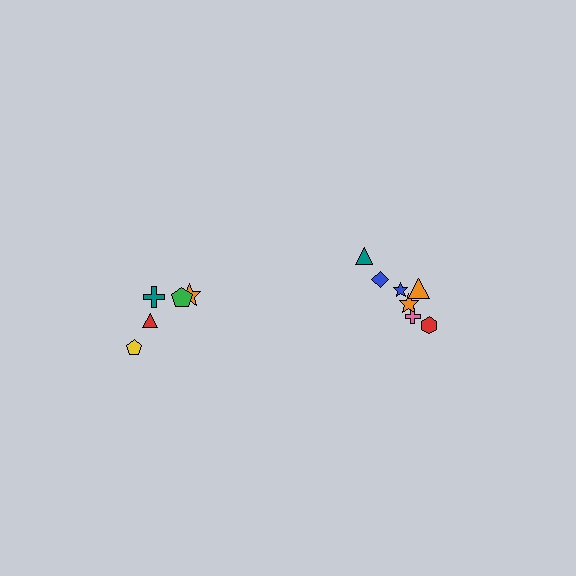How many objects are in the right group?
There are 7 objects.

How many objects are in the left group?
There are 5 objects.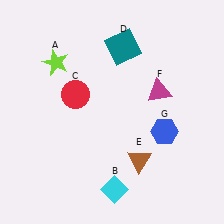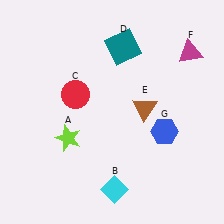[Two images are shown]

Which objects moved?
The objects that moved are: the lime star (A), the brown triangle (E), the magenta triangle (F).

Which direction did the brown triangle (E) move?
The brown triangle (E) moved up.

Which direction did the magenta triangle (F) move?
The magenta triangle (F) moved up.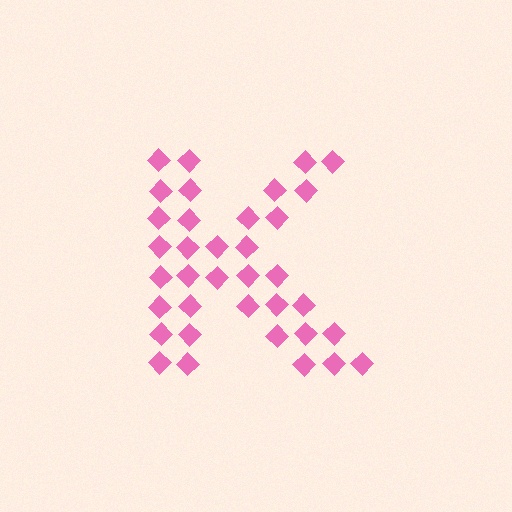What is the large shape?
The large shape is the letter K.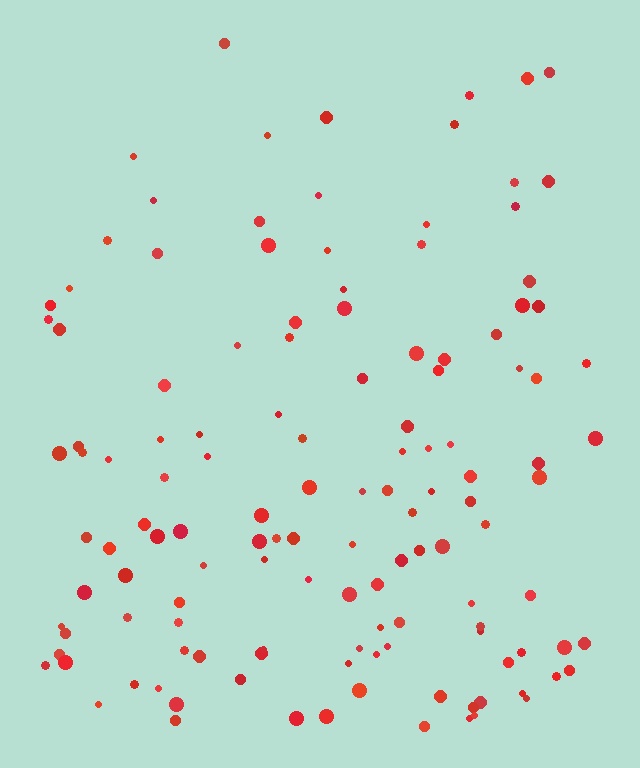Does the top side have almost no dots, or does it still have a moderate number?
Still a moderate number, just noticeably fewer than the bottom.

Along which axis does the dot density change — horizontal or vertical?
Vertical.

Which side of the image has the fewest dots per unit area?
The top.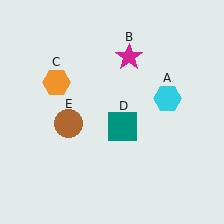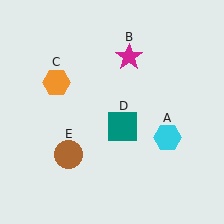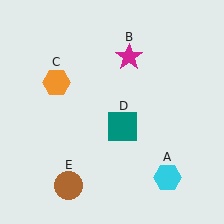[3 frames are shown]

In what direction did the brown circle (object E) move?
The brown circle (object E) moved down.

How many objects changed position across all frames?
2 objects changed position: cyan hexagon (object A), brown circle (object E).